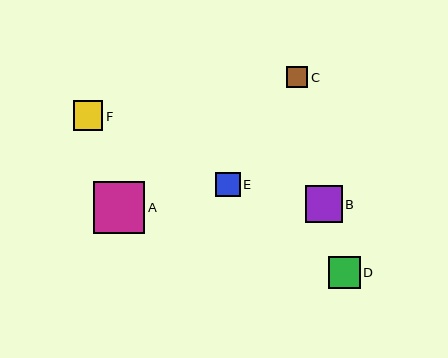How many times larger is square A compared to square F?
Square A is approximately 1.8 times the size of square F.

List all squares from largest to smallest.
From largest to smallest: A, B, D, F, E, C.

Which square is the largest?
Square A is the largest with a size of approximately 52 pixels.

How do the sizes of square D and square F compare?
Square D and square F are approximately the same size.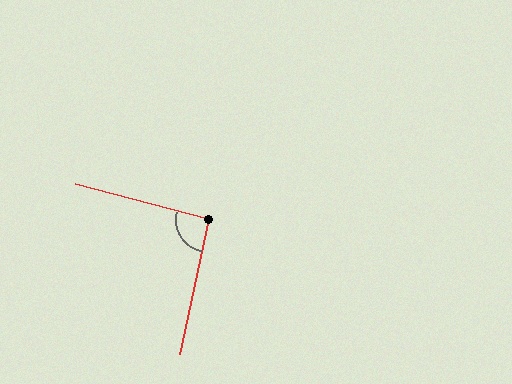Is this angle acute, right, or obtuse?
It is approximately a right angle.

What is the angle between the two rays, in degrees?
Approximately 93 degrees.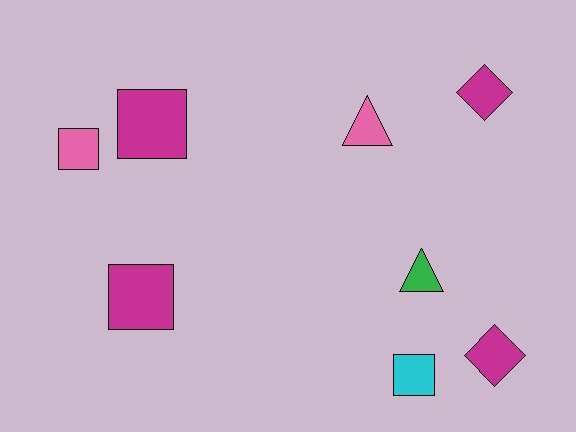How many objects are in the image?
There are 8 objects.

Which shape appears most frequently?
Square, with 4 objects.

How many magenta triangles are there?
There are no magenta triangles.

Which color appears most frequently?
Magenta, with 4 objects.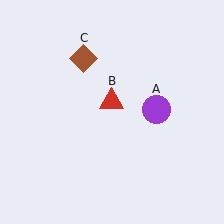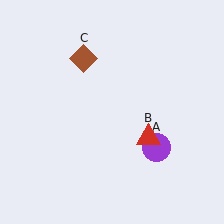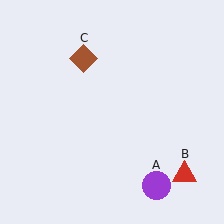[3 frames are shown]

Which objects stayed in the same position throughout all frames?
Brown diamond (object C) remained stationary.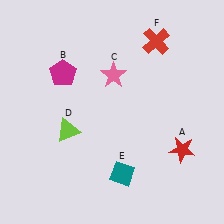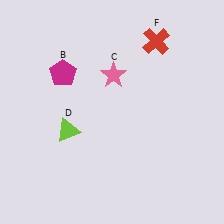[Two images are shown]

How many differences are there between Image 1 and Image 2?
There are 2 differences between the two images.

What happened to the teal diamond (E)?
The teal diamond (E) was removed in Image 2. It was in the bottom-right area of Image 1.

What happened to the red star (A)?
The red star (A) was removed in Image 2. It was in the bottom-right area of Image 1.